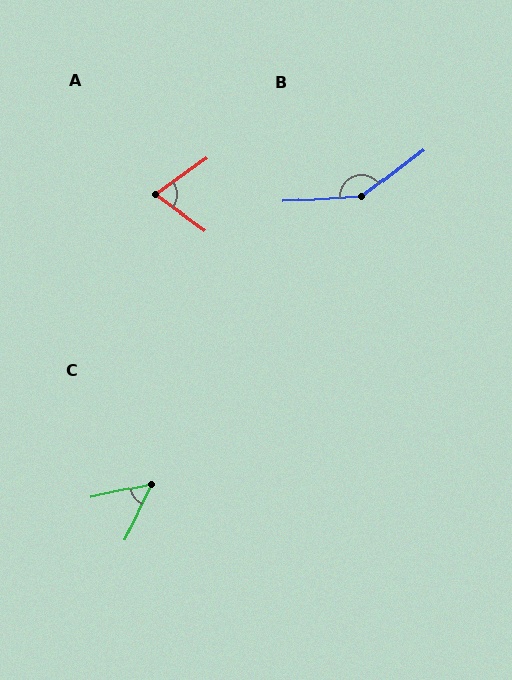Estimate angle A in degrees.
Approximately 71 degrees.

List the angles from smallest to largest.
C (53°), A (71°), B (147°).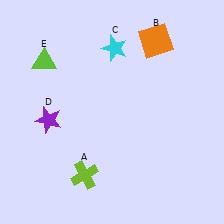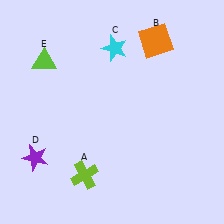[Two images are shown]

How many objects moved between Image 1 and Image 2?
1 object moved between the two images.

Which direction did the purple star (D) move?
The purple star (D) moved down.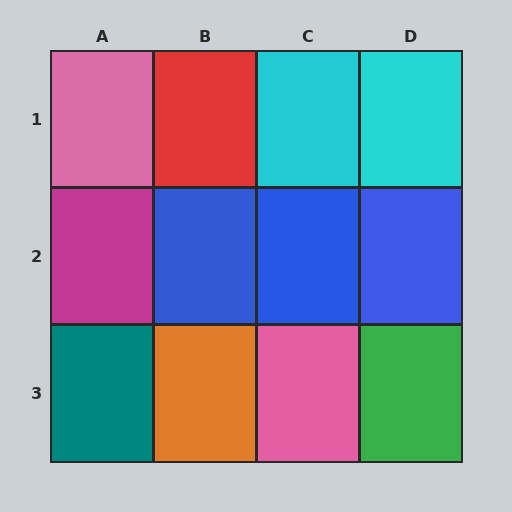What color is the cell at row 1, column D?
Cyan.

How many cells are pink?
2 cells are pink.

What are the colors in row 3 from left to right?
Teal, orange, pink, green.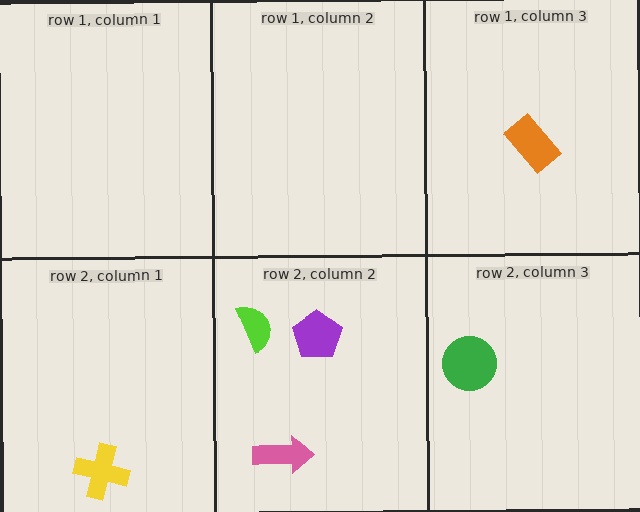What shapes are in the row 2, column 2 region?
The lime semicircle, the pink arrow, the purple pentagon.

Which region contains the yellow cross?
The row 2, column 1 region.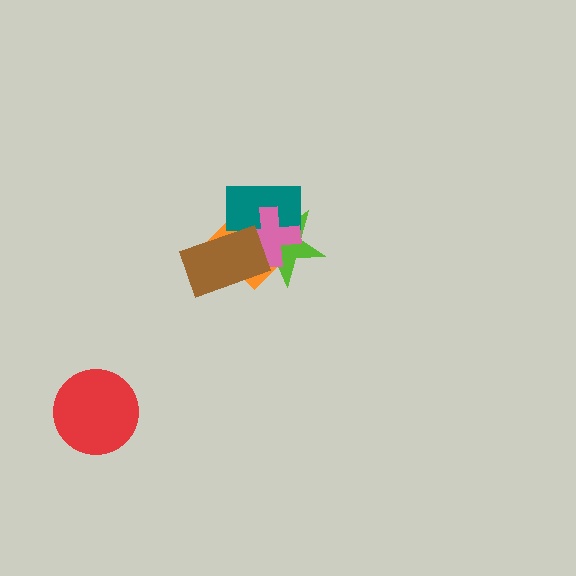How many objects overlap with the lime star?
4 objects overlap with the lime star.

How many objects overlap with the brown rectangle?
4 objects overlap with the brown rectangle.